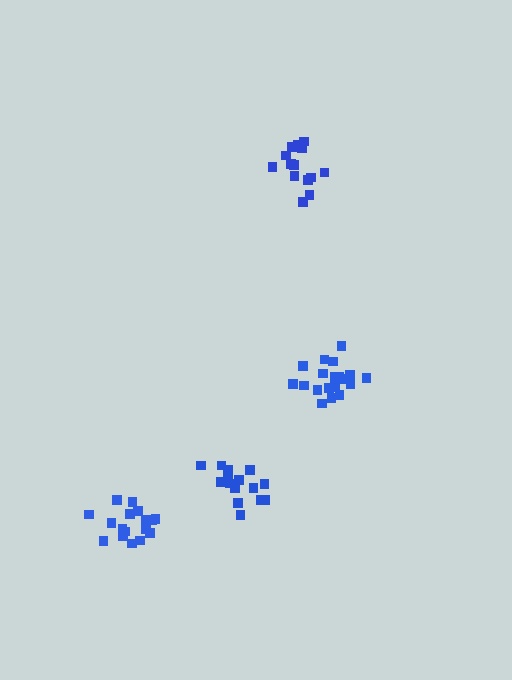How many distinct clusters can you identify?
There are 4 distinct clusters.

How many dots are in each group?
Group 1: 20 dots, Group 2: 15 dots, Group 3: 14 dots, Group 4: 18 dots (67 total).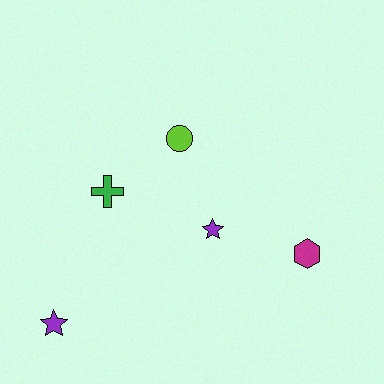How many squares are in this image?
There are no squares.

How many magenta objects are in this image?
There is 1 magenta object.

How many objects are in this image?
There are 5 objects.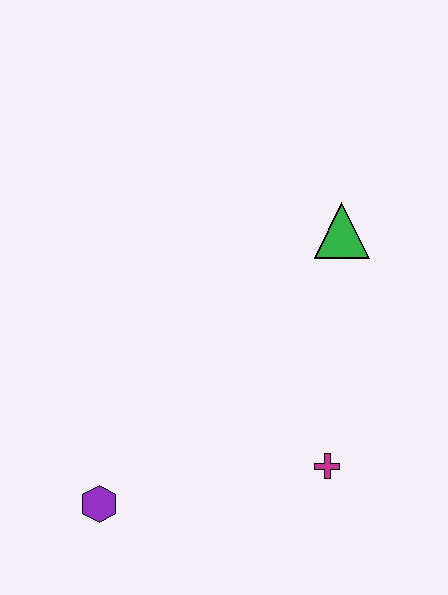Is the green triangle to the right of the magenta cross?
Yes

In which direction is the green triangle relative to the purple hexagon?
The green triangle is above the purple hexagon.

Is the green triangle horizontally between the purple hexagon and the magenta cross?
No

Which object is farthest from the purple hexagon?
The green triangle is farthest from the purple hexagon.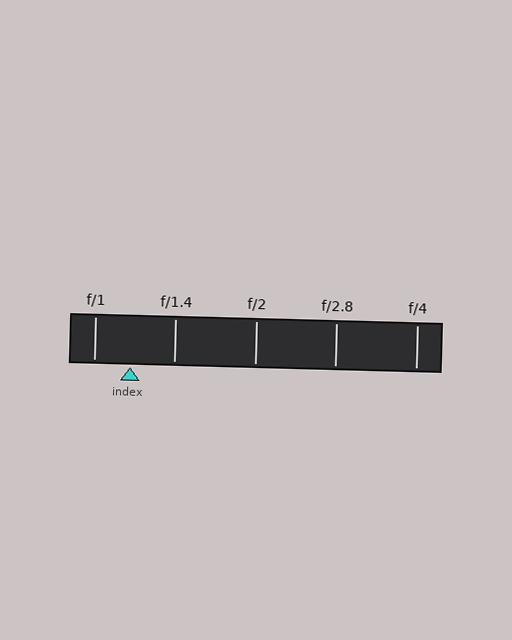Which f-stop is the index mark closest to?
The index mark is closest to f/1.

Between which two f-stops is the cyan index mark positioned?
The index mark is between f/1 and f/1.4.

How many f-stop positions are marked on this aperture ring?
There are 5 f-stop positions marked.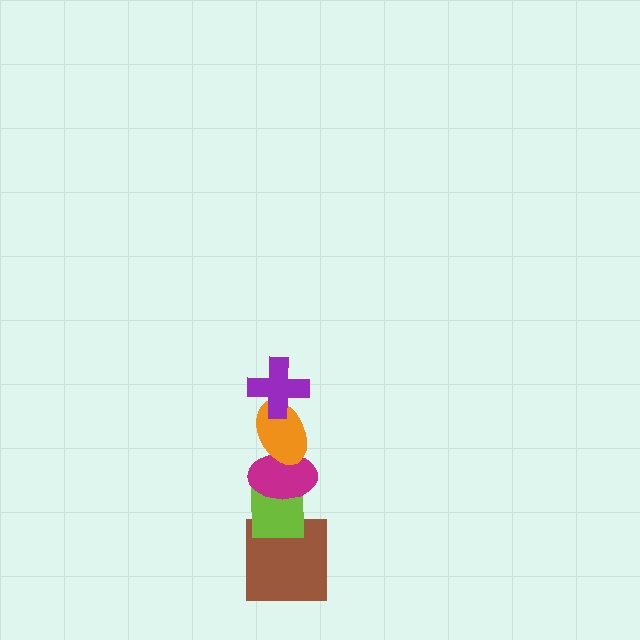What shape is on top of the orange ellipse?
The purple cross is on top of the orange ellipse.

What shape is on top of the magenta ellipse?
The orange ellipse is on top of the magenta ellipse.